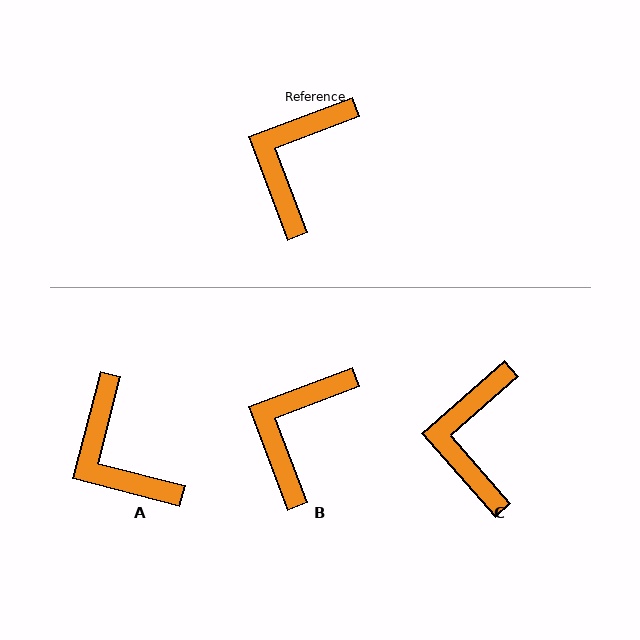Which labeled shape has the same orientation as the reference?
B.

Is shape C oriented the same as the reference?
No, it is off by about 21 degrees.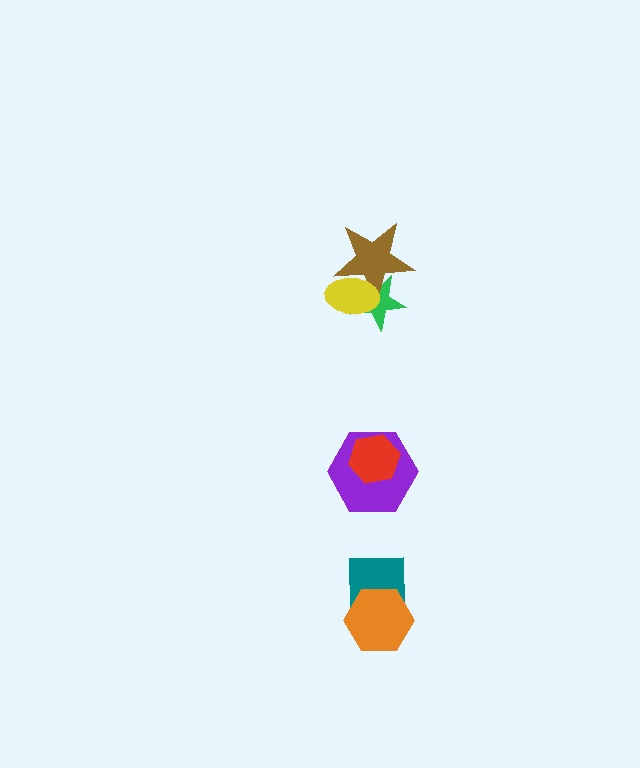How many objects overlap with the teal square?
1 object overlaps with the teal square.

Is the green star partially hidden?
Yes, it is partially covered by another shape.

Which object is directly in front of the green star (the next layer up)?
The brown star is directly in front of the green star.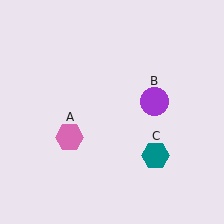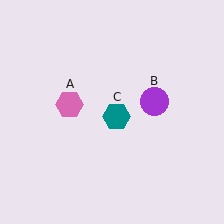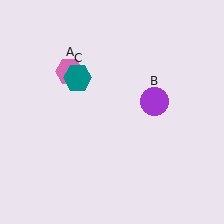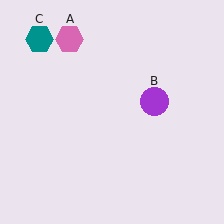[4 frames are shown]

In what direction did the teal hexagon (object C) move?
The teal hexagon (object C) moved up and to the left.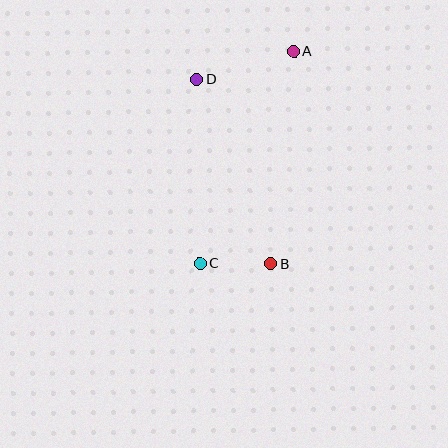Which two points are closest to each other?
Points B and C are closest to each other.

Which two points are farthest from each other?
Points A and C are farthest from each other.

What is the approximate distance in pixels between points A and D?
The distance between A and D is approximately 101 pixels.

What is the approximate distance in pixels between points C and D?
The distance between C and D is approximately 184 pixels.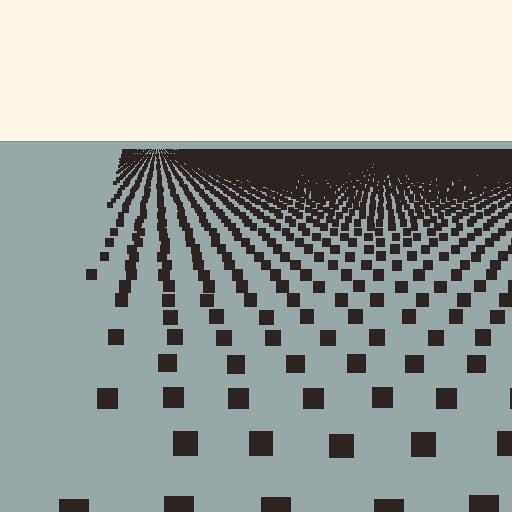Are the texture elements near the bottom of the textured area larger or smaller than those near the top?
Larger. Near the bottom, elements are closer to the viewer and appear at a bigger on-screen size.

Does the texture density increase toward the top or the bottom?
Density increases toward the top.